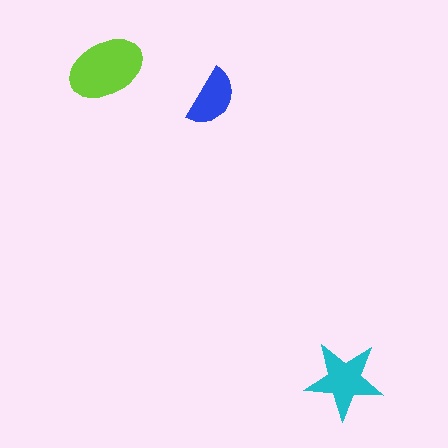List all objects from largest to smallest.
The lime ellipse, the cyan star, the blue semicircle.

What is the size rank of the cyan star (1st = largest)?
2nd.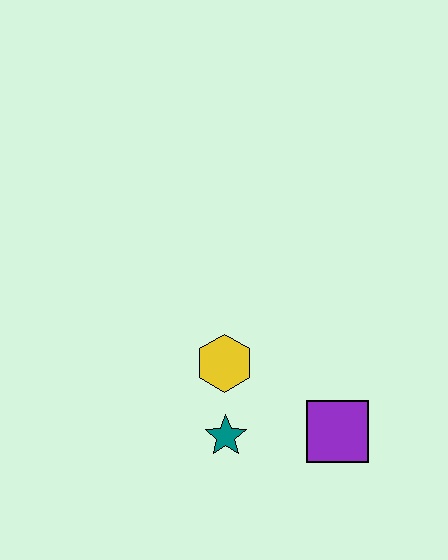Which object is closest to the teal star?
The yellow hexagon is closest to the teal star.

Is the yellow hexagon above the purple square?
Yes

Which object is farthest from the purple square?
The yellow hexagon is farthest from the purple square.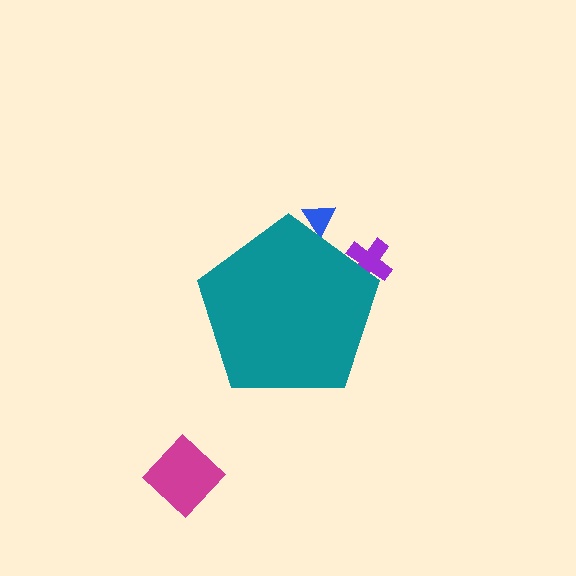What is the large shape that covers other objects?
A teal pentagon.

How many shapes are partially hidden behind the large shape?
2 shapes are partially hidden.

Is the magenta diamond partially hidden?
No, the magenta diamond is fully visible.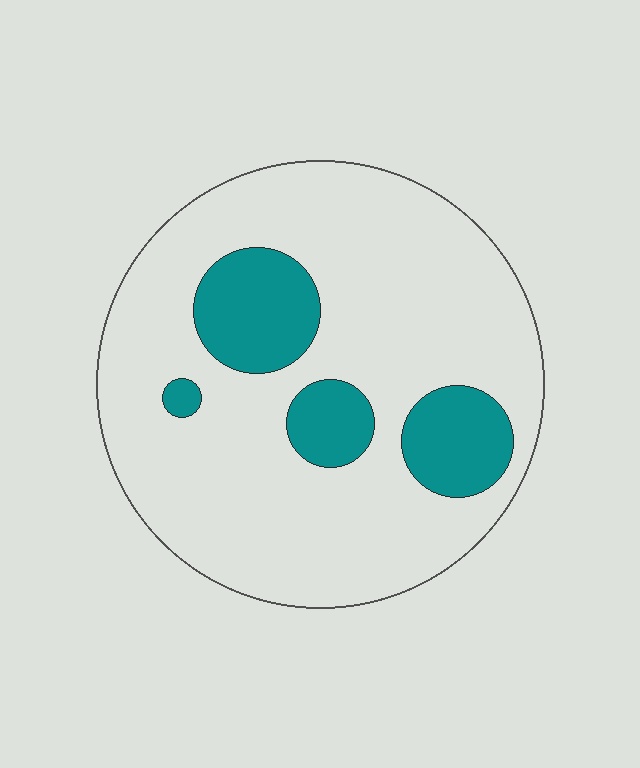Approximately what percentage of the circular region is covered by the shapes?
Approximately 20%.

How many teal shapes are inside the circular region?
4.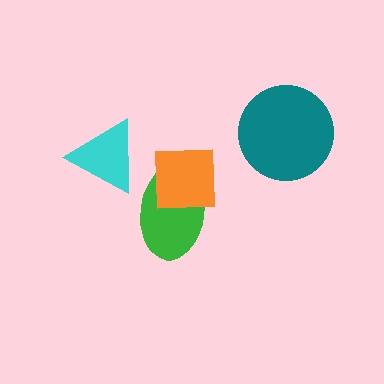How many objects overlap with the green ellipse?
1 object overlaps with the green ellipse.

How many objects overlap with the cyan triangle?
0 objects overlap with the cyan triangle.